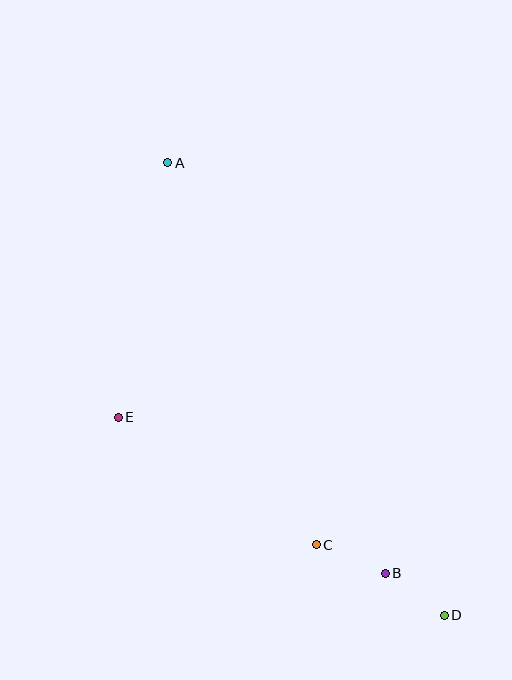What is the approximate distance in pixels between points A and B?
The distance between A and B is approximately 464 pixels.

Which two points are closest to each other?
Points B and D are closest to each other.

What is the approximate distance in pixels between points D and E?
The distance between D and E is approximately 382 pixels.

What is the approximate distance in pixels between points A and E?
The distance between A and E is approximately 259 pixels.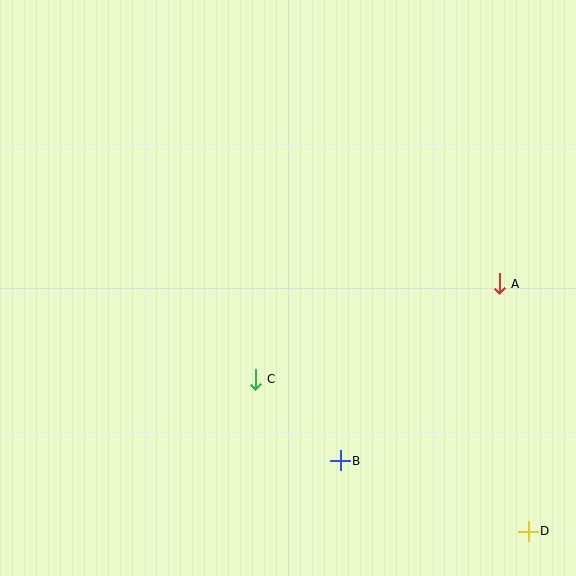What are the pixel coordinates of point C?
Point C is at (255, 379).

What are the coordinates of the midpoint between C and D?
The midpoint between C and D is at (392, 455).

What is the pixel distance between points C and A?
The distance between C and A is 262 pixels.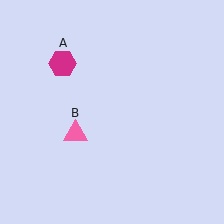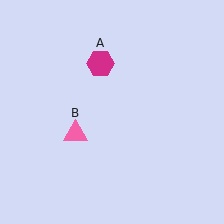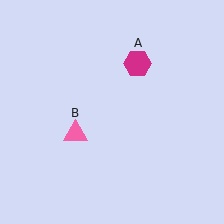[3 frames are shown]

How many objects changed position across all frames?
1 object changed position: magenta hexagon (object A).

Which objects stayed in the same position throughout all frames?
Pink triangle (object B) remained stationary.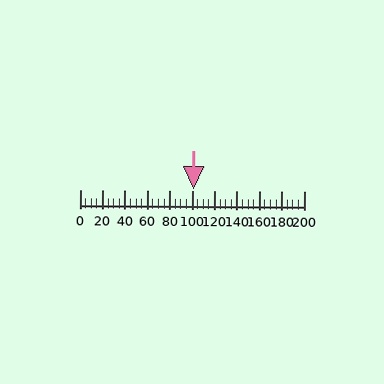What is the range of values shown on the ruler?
The ruler shows values from 0 to 200.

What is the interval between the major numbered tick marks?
The major tick marks are spaced 20 units apart.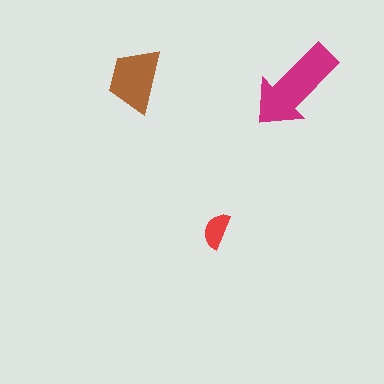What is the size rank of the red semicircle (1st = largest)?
3rd.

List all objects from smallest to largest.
The red semicircle, the brown trapezoid, the magenta arrow.